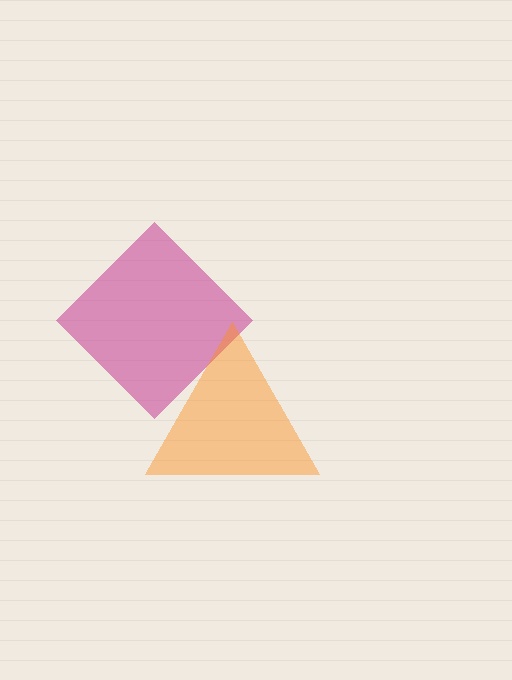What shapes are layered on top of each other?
The layered shapes are: a magenta diamond, an orange triangle.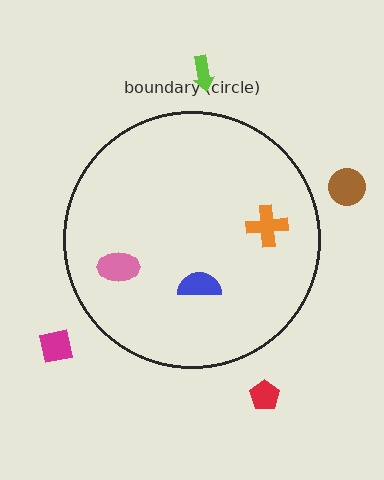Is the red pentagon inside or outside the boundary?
Outside.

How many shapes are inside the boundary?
3 inside, 4 outside.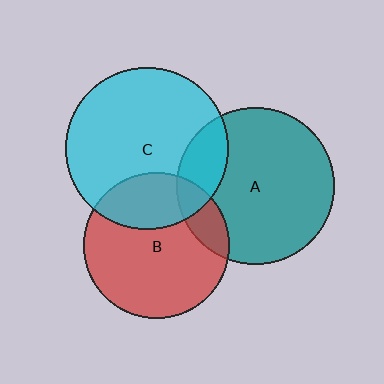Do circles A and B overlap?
Yes.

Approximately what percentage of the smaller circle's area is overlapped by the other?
Approximately 15%.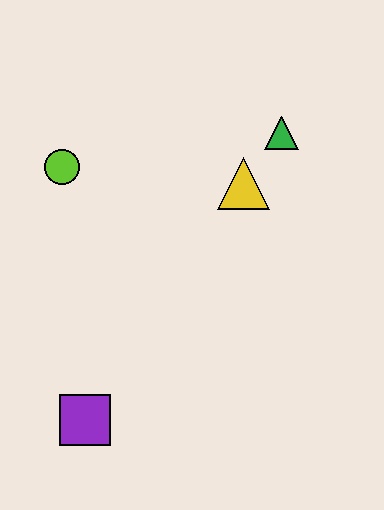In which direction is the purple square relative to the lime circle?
The purple square is below the lime circle.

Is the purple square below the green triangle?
Yes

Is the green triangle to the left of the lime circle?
No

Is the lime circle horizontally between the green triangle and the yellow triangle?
No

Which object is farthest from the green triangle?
The purple square is farthest from the green triangle.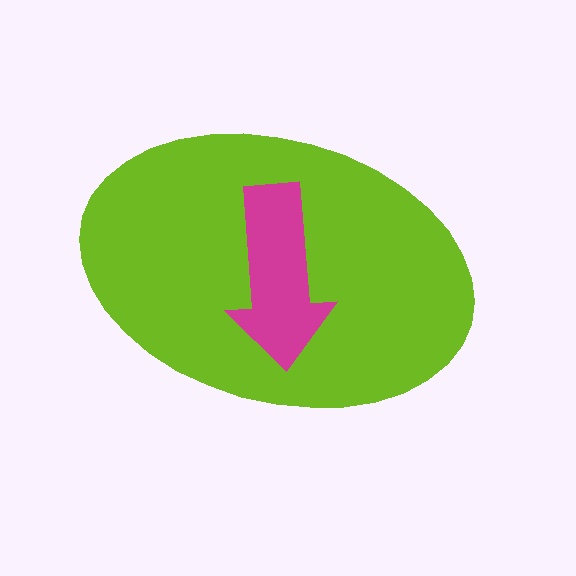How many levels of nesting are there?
2.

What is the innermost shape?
The magenta arrow.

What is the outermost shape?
The lime ellipse.